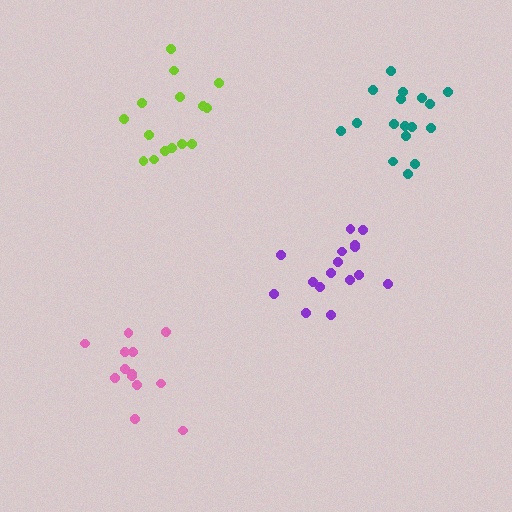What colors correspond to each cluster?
The clusters are colored: pink, purple, teal, lime.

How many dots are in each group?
Group 1: 13 dots, Group 2: 16 dots, Group 3: 17 dots, Group 4: 15 dots (61 total).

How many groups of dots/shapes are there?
There are 4 groups.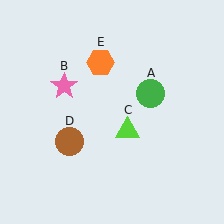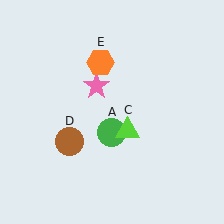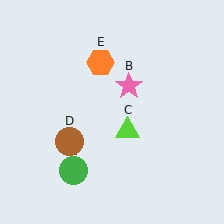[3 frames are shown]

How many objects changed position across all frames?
2 objects changed position: green circle (object A), pink star (object B).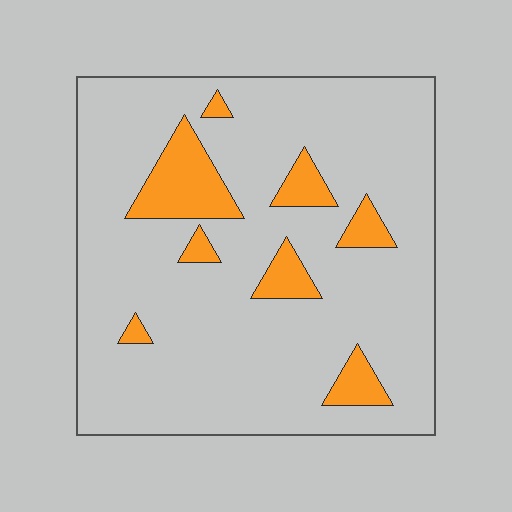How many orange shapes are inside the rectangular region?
8.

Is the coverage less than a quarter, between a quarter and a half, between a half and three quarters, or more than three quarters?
Less than a quarter.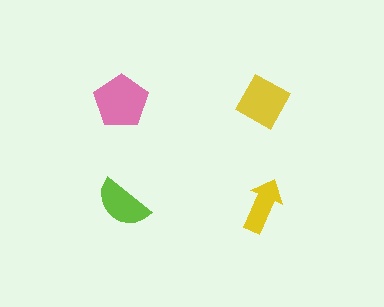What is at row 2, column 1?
A lime semicircle.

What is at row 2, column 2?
A yellow arrow.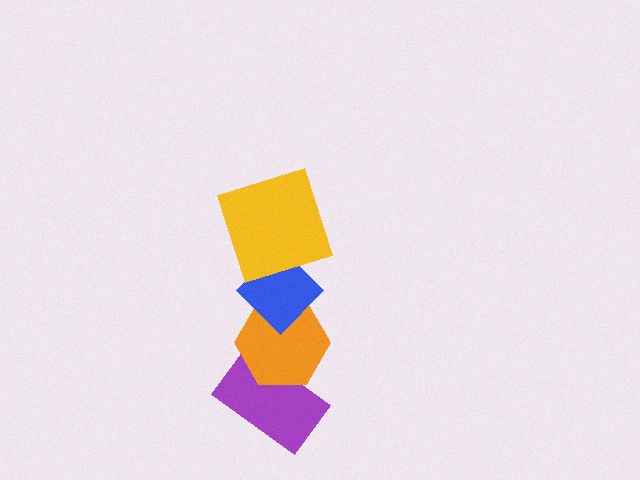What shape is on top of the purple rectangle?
The orange hexagon is on top of the purple rectangle.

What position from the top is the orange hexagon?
The orange hexagon is 3rd from the top.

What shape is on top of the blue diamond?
The yellow square is on top of the blue diamond.